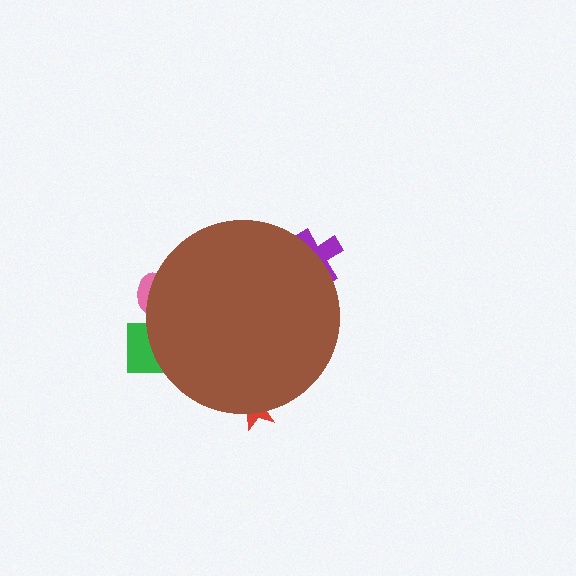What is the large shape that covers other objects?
A brown circle.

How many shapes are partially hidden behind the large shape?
4 shapes are partially hidden.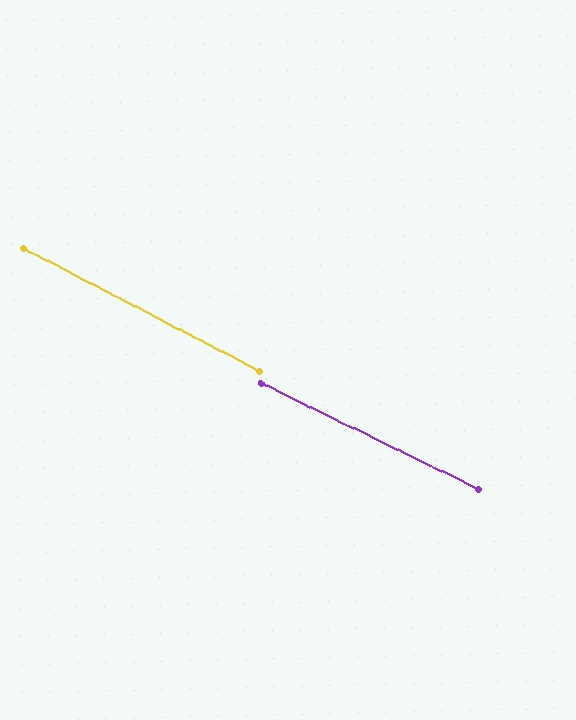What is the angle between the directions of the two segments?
Approximately 2 degrees.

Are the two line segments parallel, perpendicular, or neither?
Parallel — their directions differ by only 1.5°.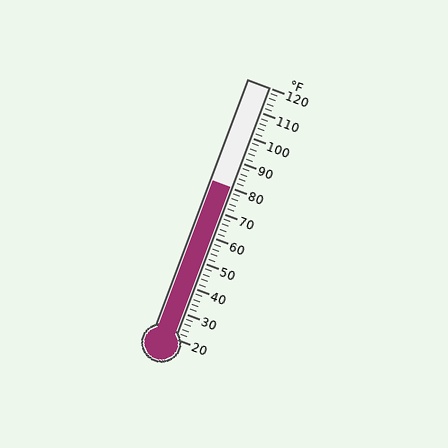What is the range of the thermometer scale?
The thermometer scale ranges from 20°F to 120°F.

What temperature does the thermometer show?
The thermometer shows approximately 80°F.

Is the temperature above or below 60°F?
The temperature is above 60°F.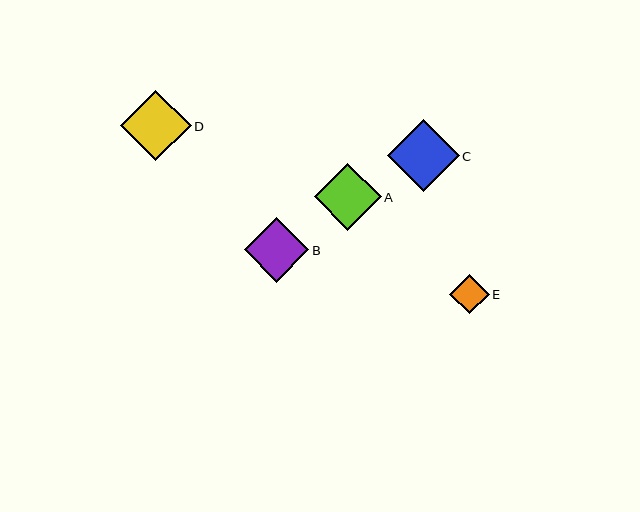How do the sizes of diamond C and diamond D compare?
Diamond C and diamond D are approximately the same size.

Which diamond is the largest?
Diamond C is the largest with a size of approximately 71 pixels.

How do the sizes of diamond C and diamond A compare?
Diamond C and diamond A are approximately the same size.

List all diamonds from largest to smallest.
From largest to smallest: C, D, A, B, E.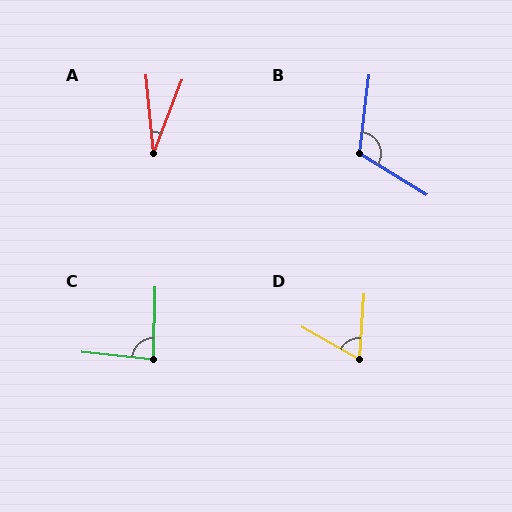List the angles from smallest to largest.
A (27°), D (65°), C (85°), B (115°).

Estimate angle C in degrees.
Approximately 85 degrees.